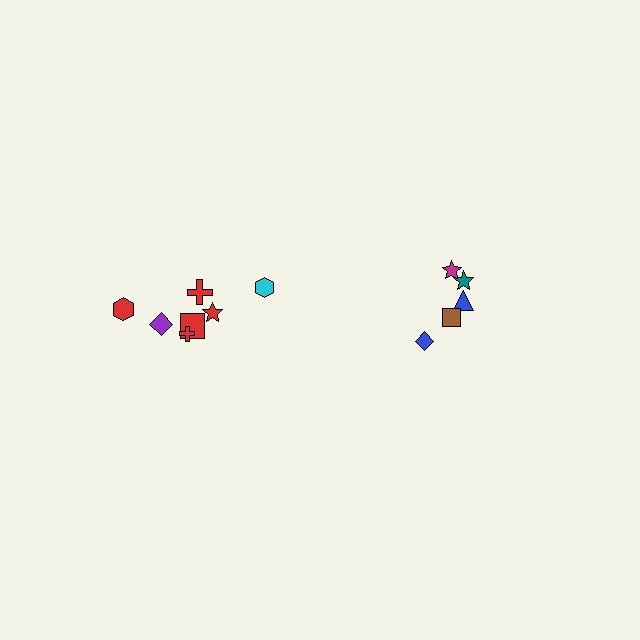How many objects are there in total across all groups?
There are 13 objects.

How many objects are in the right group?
There are 5 objects.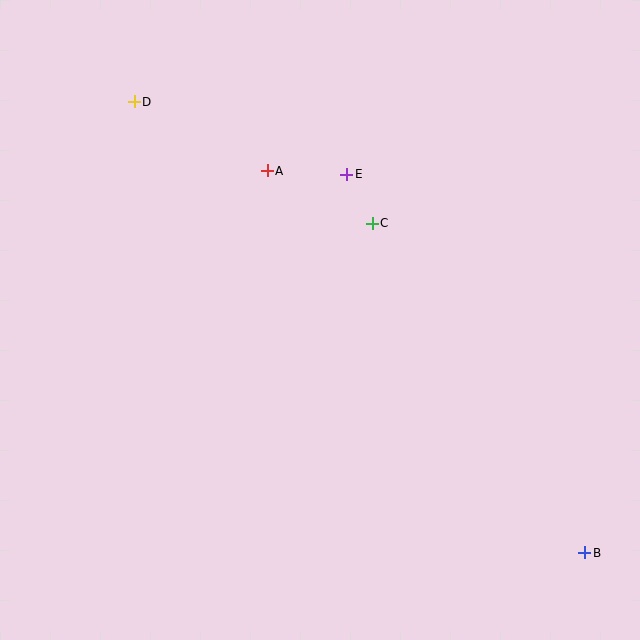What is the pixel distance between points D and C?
The distance between D and C is 267 pixels.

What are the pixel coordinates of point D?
Point D is at (134, 102).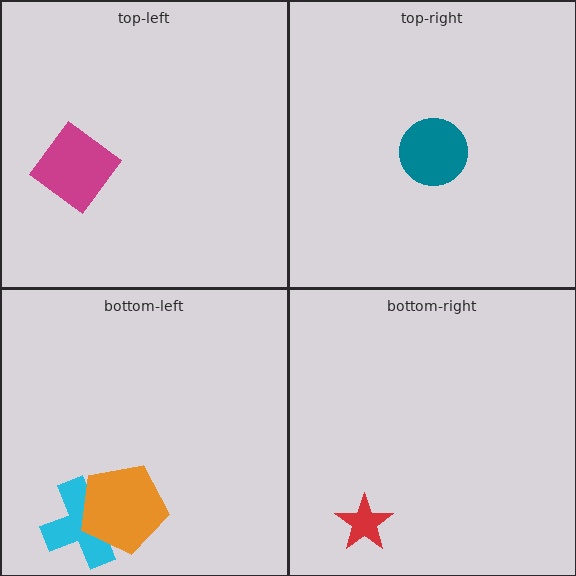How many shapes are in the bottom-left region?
2.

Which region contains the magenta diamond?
The top-left region.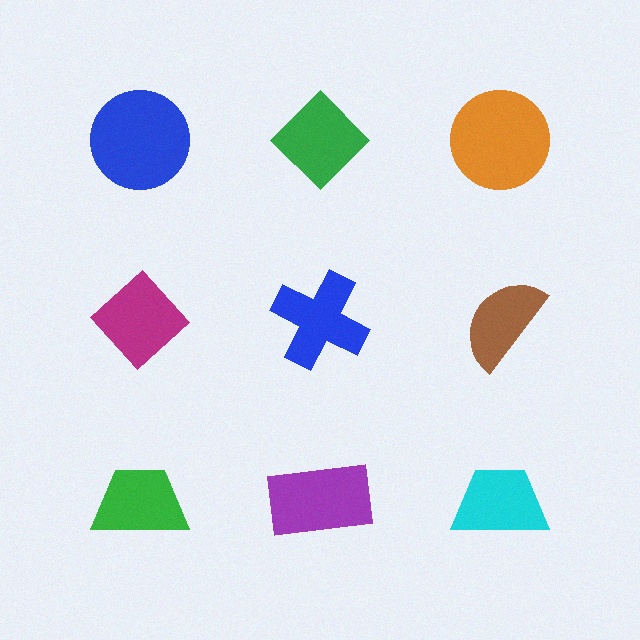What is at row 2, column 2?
A blue cross.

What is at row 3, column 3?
A cyan trapezoid.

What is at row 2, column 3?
A brown semicircle.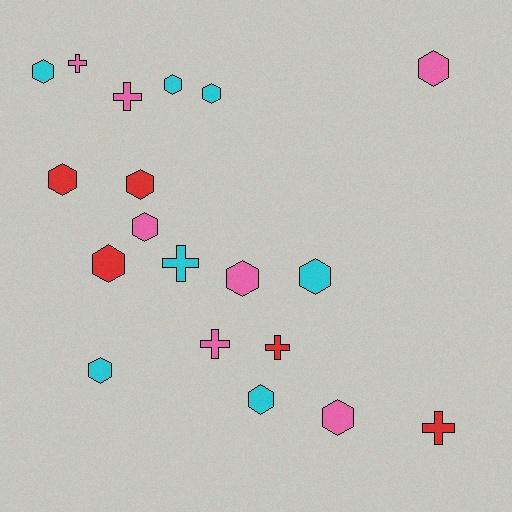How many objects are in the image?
There are 19 objects.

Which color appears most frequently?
Cyan, with 7 objects.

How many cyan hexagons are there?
There are 6 cyan hexagons.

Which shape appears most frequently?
Hexagon, with 13 objects.